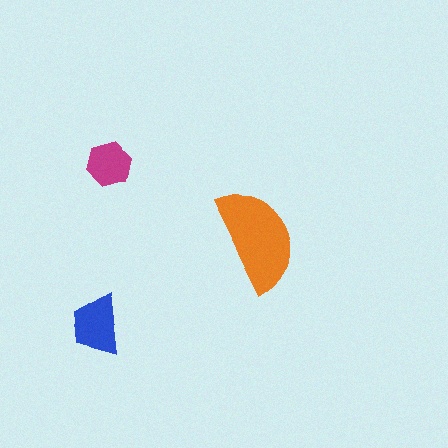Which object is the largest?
The orange semicircle.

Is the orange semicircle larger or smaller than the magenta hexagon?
Larger.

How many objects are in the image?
There are 3 objects in the image.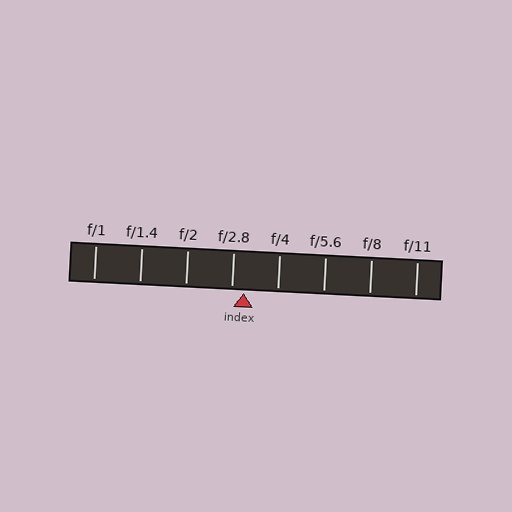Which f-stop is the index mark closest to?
The index mark is closest to f/2.8.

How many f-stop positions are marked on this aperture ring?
There are 8 f-stop positions marked.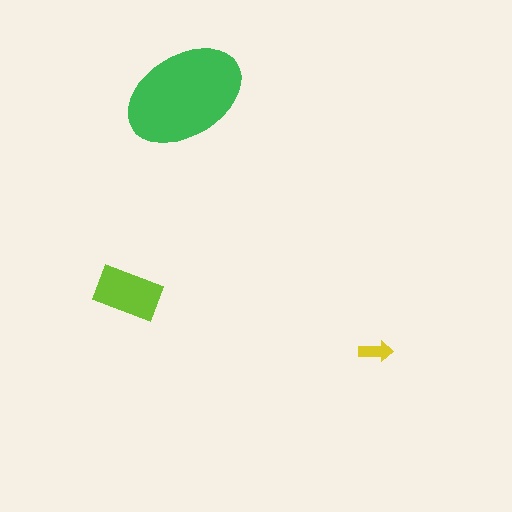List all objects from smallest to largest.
The yellow arrow, the lime rectangle, the green ellipse.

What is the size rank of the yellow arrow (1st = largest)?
3rd.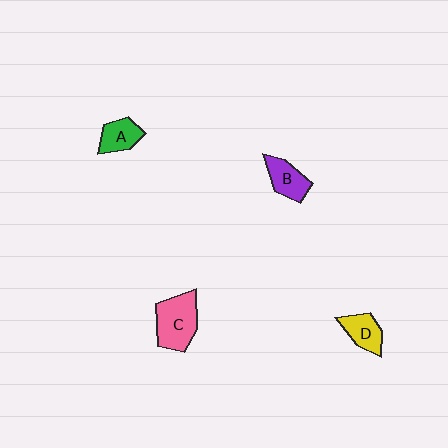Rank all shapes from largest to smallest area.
From largest to smallest: C (pink), B (purple), D (yellow), A (green).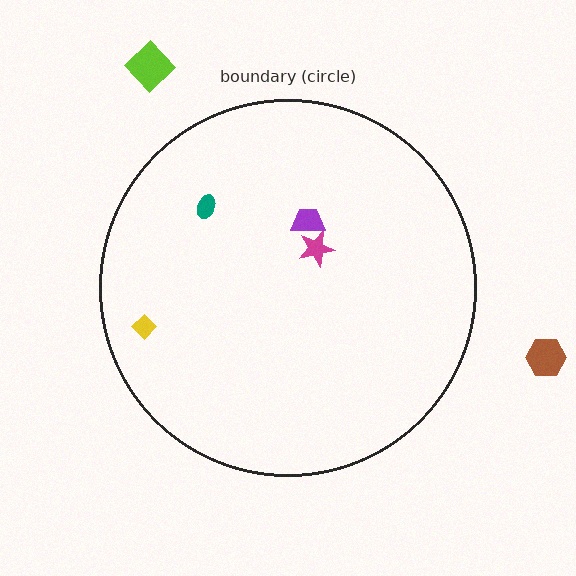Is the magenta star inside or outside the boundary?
Inside.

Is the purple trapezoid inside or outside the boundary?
Inside.